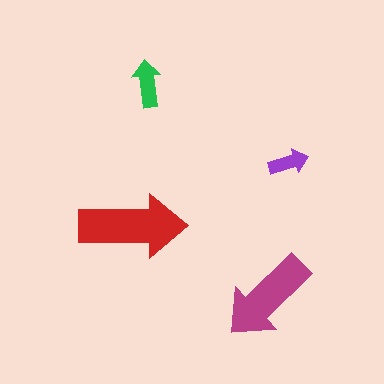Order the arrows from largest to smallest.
the red one, the magenta one, the green one, the purple one.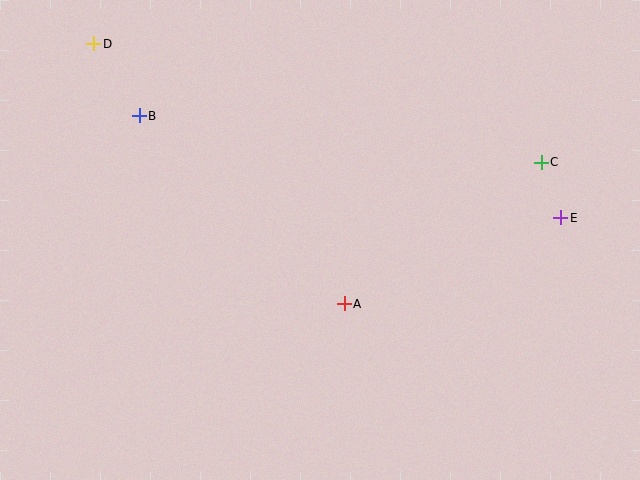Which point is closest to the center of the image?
Point A at (344, 304) is closest to the center.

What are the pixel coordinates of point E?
Point E is at (561, 218).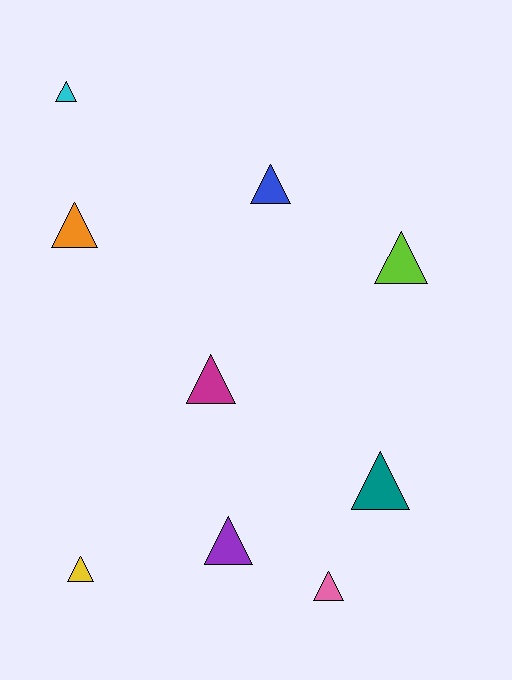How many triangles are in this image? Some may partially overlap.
There are 9 triangles.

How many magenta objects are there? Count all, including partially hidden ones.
There is 1 magenta object.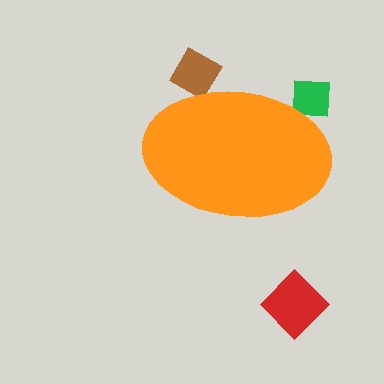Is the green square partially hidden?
Yes, the green square is partially hidden behind the orange ellipse.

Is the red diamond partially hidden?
No, the red diamond is fully visible.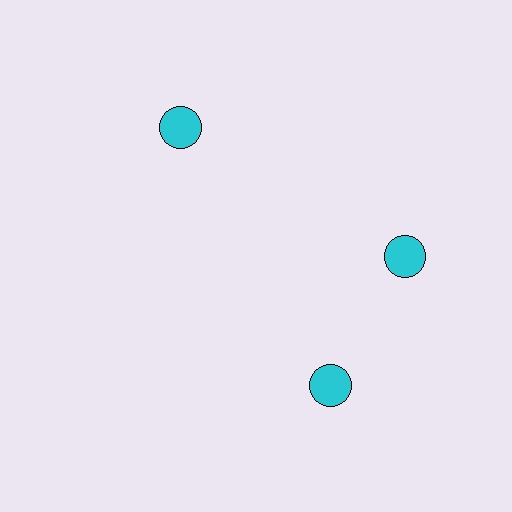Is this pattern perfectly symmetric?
No. The 3 cyan circles are arranged in a ring, but one element near the 7 o'clock position is rotated out of alignment along the ring, breaking the 3-fold rotational symmetry.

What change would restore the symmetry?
The symmetry would be restored by rotating it back into even spacing with its neighbors so that all 3 circles sit at equal angles and equal distance from the center.